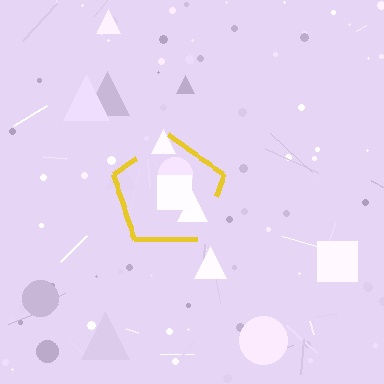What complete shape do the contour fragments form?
The contour fragments form a pentagon.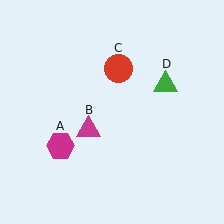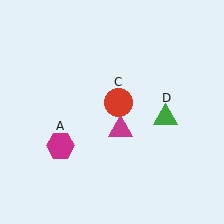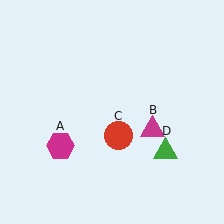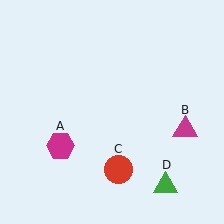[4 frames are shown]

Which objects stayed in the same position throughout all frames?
Magenta hexagon (object A) remained stationary.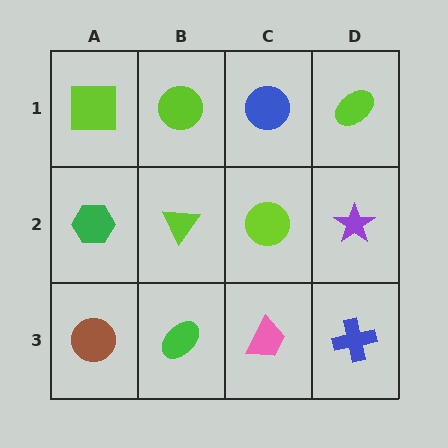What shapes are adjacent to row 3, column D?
A purple star (row 2, column D), a pink trapezoid (row 3, column C).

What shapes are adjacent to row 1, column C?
A lime circle (row 2, column C), a lime circle (row 1, column B), a lime ellipse (row 1, column D).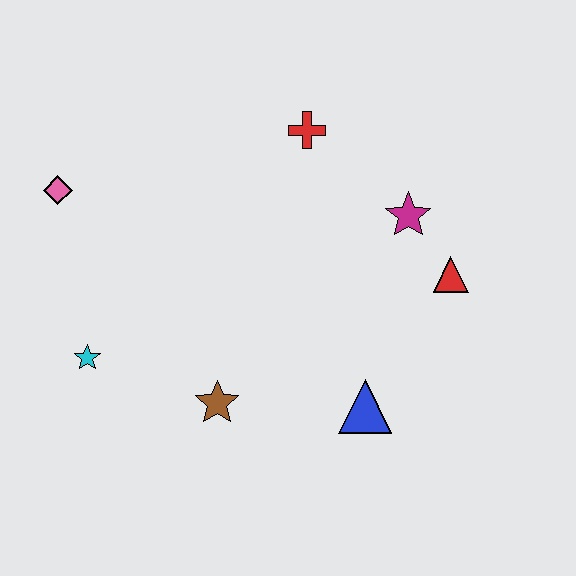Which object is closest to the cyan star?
The brown star is closest to the cyan star.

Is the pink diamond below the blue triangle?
No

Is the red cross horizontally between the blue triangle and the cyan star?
Yes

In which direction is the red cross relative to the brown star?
The red cross is above the brown star.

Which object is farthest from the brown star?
The red cross is farthest from the brown star.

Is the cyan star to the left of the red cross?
Yes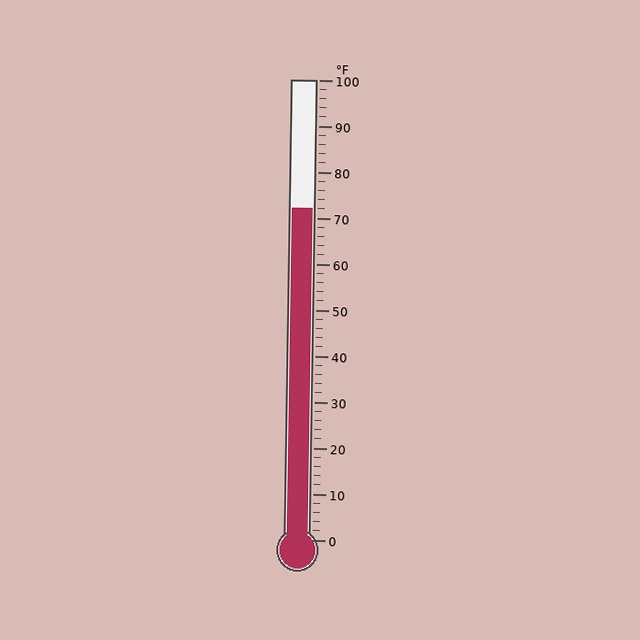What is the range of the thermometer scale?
The thermometer scale ranges from 0°F to 100°F.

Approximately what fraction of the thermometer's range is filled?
The thermometer is filled to approximately 70% of its range.